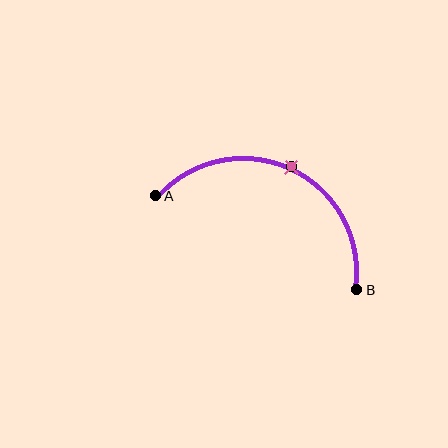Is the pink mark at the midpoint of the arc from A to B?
Yes. The pink mark lies on the arc at equal arc-length from both A and B — it is the arc midpoint.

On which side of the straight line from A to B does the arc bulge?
The arc bulges above the straight line connecting A and B.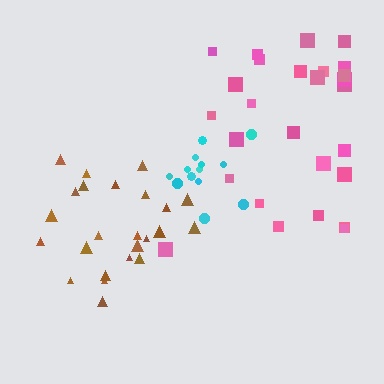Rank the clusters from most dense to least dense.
cyan, brown, pink.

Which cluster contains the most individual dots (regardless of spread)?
Pink (27).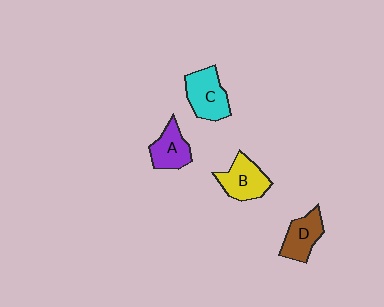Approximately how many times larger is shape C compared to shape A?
Approximately 1.3 times.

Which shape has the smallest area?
Shape A (purple).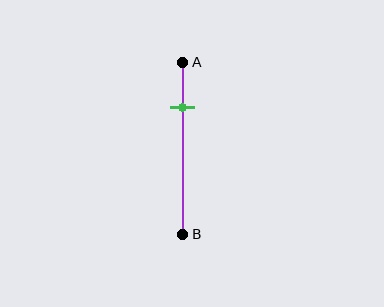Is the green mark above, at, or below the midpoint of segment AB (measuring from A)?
The green mark is above the midpoint of segment AB.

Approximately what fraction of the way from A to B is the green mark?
The green mark is approximately 25% of the way from A to B.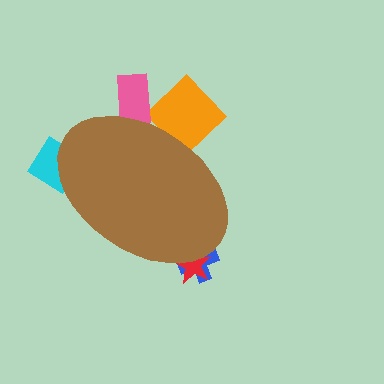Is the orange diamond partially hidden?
Yes, the orange diamond is partially hidden behind the brown ellipse.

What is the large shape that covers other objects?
A brown ellipse.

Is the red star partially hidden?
Yes, the red star is partially hidden behind the brown ellipse.